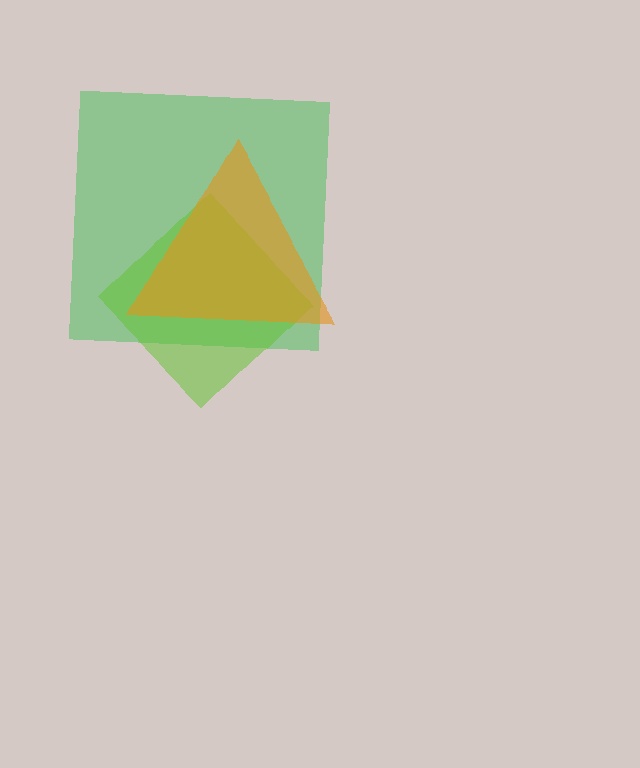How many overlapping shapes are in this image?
There are 3 overlapping shapes in the image.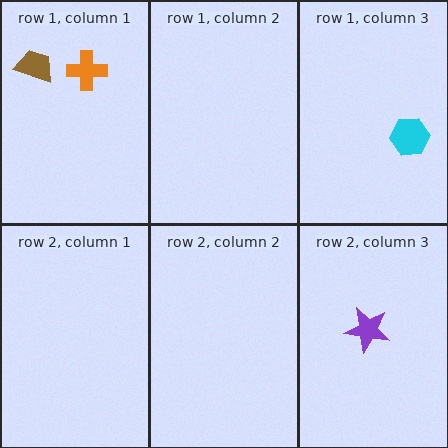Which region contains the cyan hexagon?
The row 1, column 3 region.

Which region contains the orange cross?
The row 1, column 1 region.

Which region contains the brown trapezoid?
The row 1, column 1 region.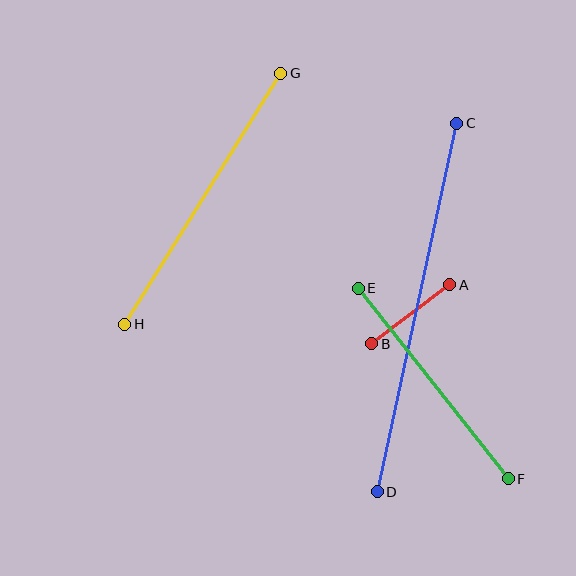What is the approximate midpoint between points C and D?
The midpoint is at approximately (417, 308) pixels.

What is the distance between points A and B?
The distance is approximately 98 pixels.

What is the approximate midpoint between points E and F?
The midpoint is at approximately (433, 384) pixels.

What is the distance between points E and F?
The distance is approximately 242 pixels.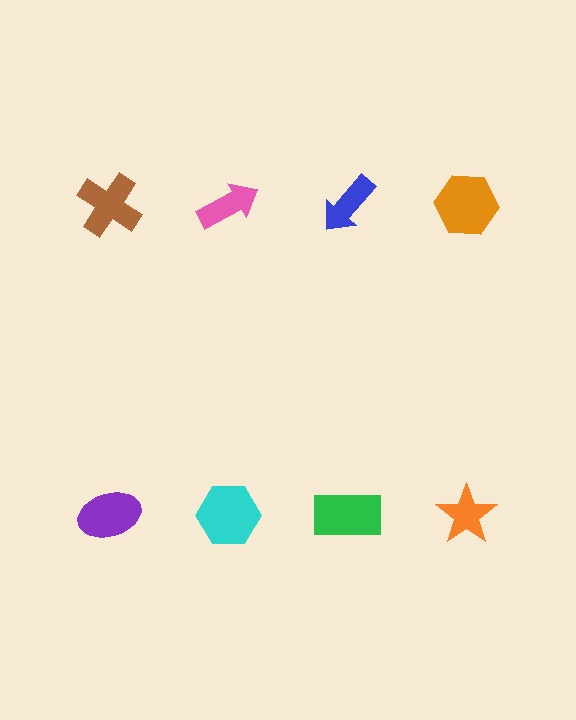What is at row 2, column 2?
A cyan hexagon.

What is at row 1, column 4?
An orange hexagon.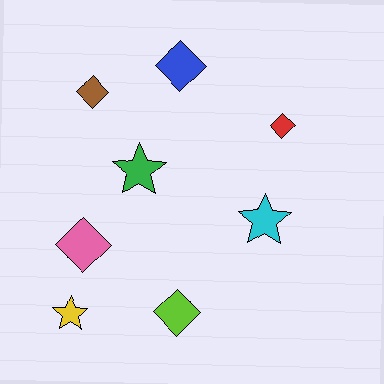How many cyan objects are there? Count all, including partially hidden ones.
There is 1 cyan object.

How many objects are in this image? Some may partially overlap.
There are 8 objects.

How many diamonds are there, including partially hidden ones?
There are 5 diamonds.